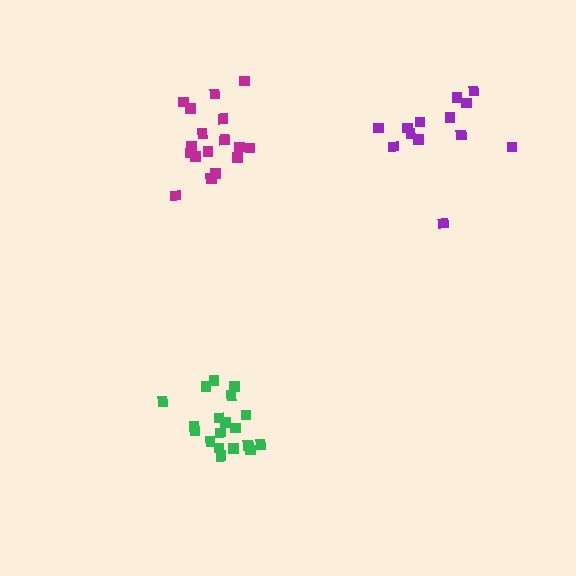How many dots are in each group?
Group 1: 19 dots, Group 2: 13 dots, Group 3: 18 dots (50 total).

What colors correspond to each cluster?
The clusters are colored: green, purple, magenta.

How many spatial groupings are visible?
There are 3 spatial groupings.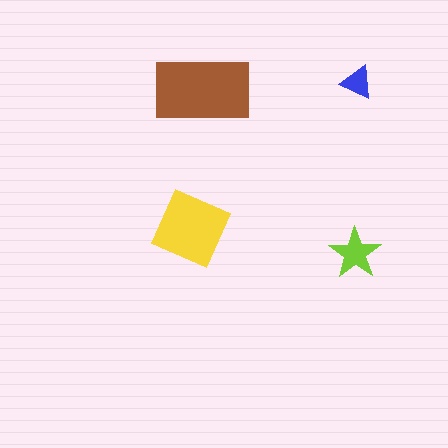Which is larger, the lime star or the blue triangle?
The lime star.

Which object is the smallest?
The blue triangle.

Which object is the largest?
The brown rectangle.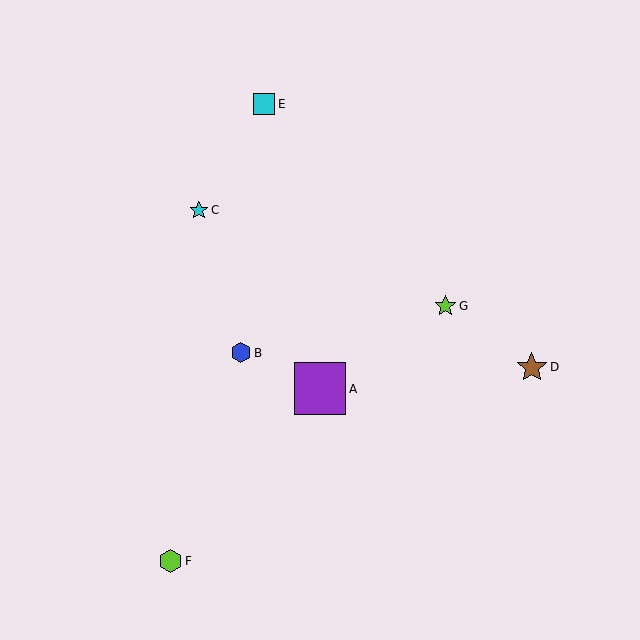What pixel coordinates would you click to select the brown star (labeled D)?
Click at (532, 368) to select the brown star D.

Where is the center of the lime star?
The center of the lime star is at (445, 306).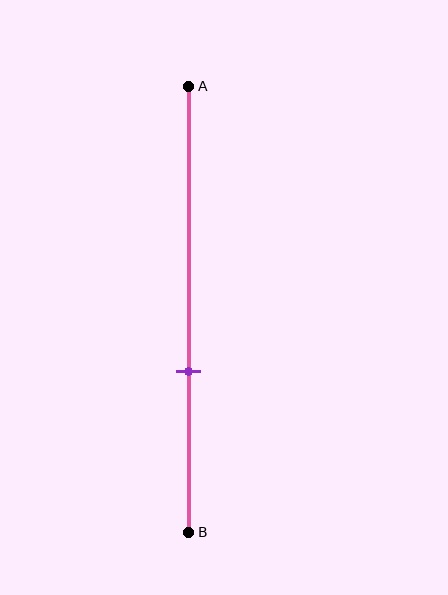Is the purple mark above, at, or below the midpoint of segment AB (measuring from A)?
The purple mark is below the midpoint of segment AB.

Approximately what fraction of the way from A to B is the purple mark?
The purple mark is approximately 65% of the way from A to B.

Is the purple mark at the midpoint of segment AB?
No, the mark is at about 65% from A, not at the 50% midpoint.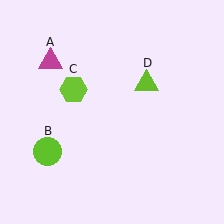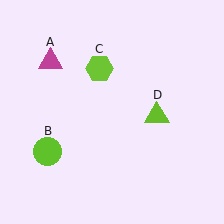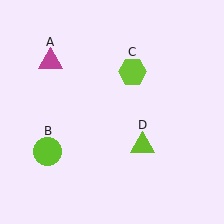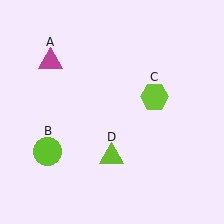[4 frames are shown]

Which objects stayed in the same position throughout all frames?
Magenta triangle (object A) and lime circle (object B) remained stationary.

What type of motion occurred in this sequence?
The lime hexagon (object C), lime triangle (object D) rotated clockwise around the center of the scene.